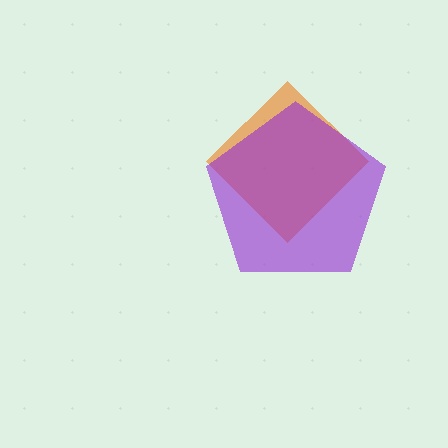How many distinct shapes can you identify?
There are 2 distinct shapes: an orange diamond, a purple pentagon.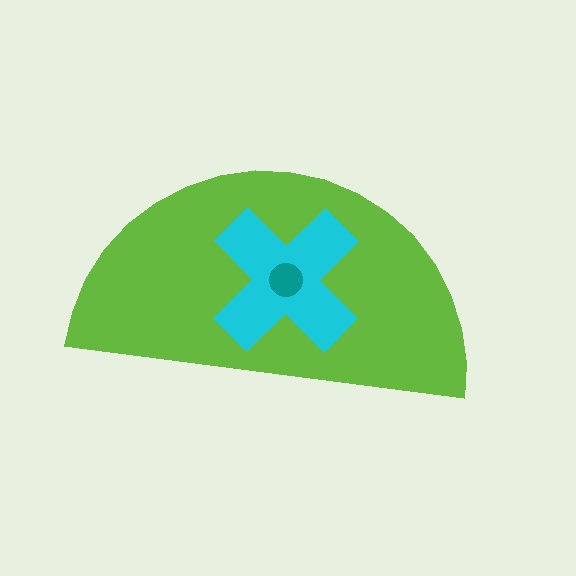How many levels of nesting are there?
3.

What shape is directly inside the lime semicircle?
The cyan cross.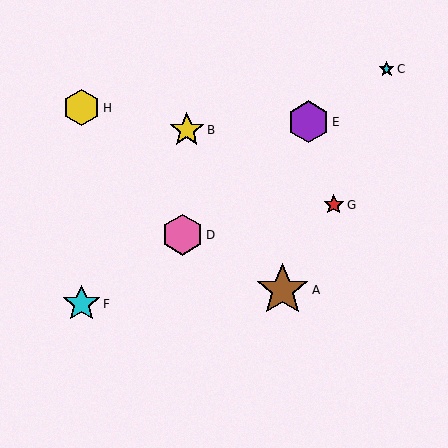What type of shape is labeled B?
Shape B is a yellow star.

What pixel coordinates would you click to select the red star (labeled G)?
Click at (334, 205) to select the red star G.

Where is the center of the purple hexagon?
The center of the purple hexagon is at (308, 122).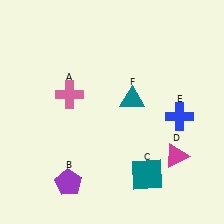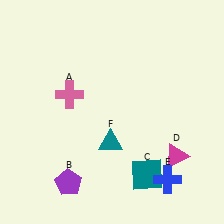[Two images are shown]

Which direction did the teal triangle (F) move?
The teal triangle (F) moved down.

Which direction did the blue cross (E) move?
The blue cross (E) moved down.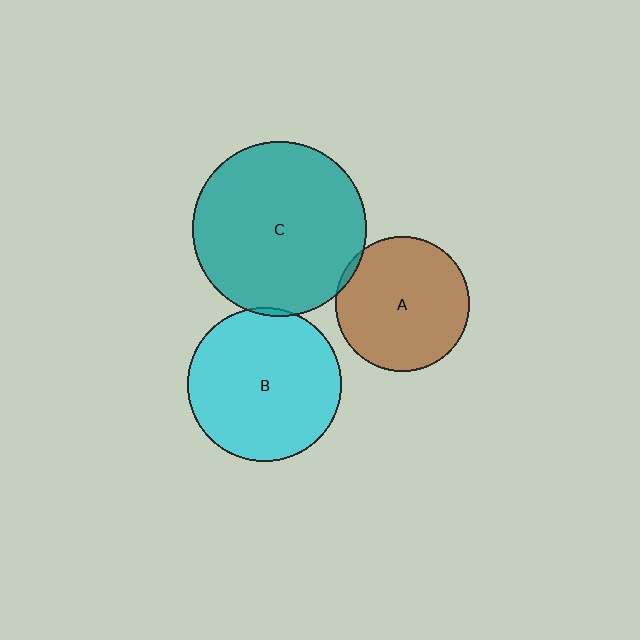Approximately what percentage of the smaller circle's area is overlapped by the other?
Approximately 5%.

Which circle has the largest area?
Circle C (teal).